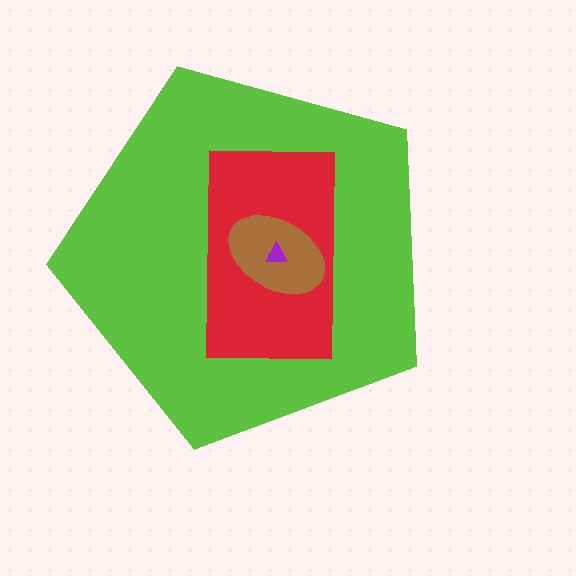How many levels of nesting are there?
4.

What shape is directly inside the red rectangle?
The brown ellipse.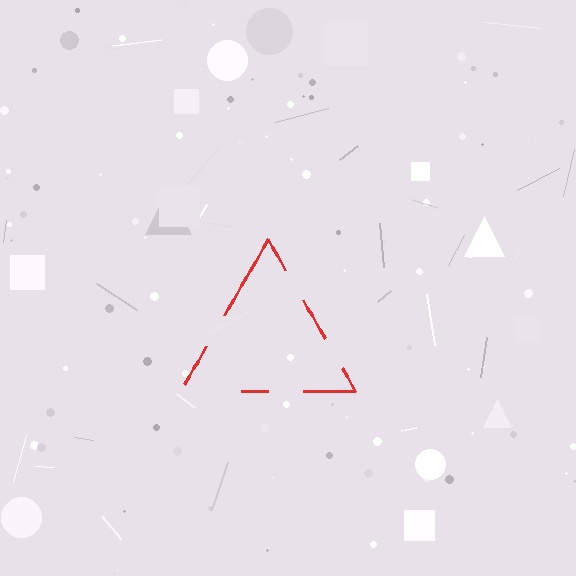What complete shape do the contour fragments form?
The contour fragments form a triangle.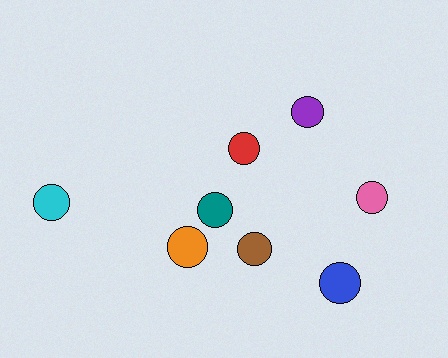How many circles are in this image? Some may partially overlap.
There are 8 circles.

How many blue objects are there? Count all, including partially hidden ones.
There is 1 blue object.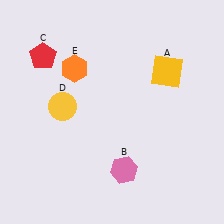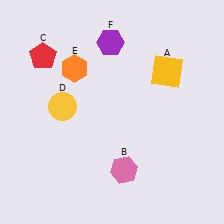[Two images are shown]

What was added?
A purple hexagon (F) was added in Image 2.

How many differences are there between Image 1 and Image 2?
There is 1 difference between the two images.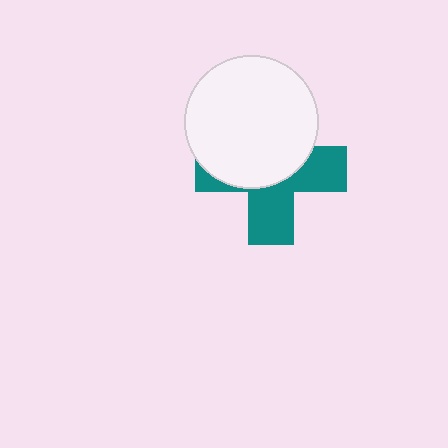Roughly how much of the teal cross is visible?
About half of it is visible (roughly 47%).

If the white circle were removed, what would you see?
You would see the complete teal cross.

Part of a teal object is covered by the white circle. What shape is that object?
It is a cross.